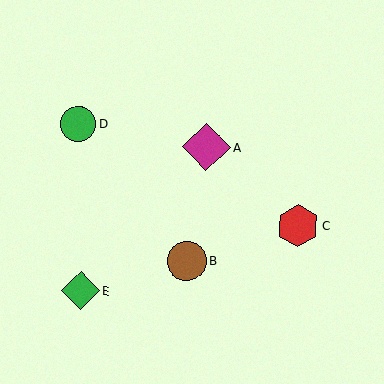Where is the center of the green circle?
The center of the green circle is at (78, 124).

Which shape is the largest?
The magenta diamond (labeled A) is the largest.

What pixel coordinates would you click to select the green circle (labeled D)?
Click at (78, 124) to select the green circle D.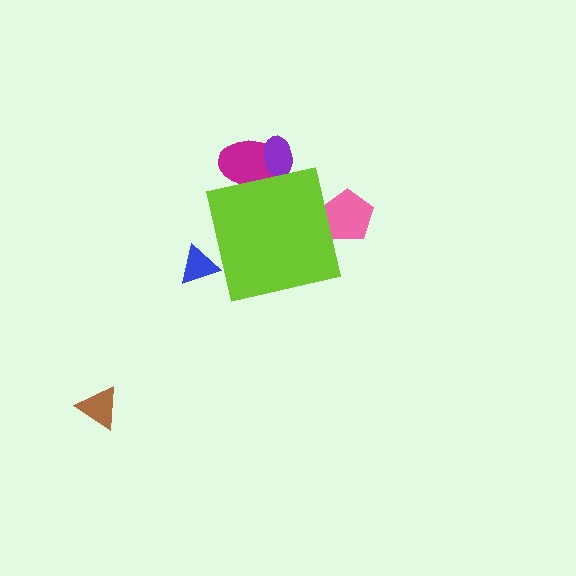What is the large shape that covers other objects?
A lime square.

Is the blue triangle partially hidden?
Yes, the blue triangle is partially hidden behind the lime square.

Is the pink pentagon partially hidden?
Yes, the pink pentagon is partially hidden behind the lime square.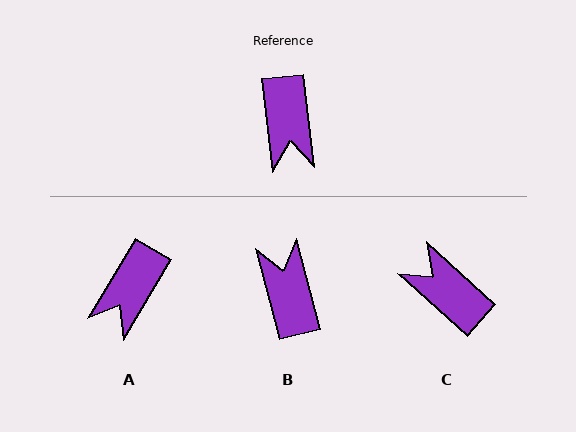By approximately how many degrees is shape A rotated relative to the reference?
Approximately 38 degrees clockwise.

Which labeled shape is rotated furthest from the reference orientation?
B, about 172 degrees away.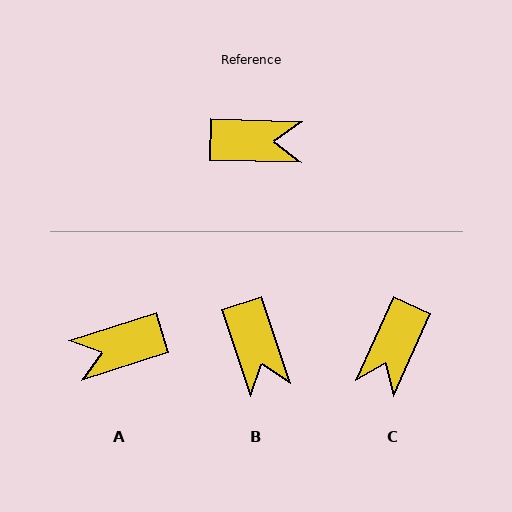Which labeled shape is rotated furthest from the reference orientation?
A, about 161 degrees away.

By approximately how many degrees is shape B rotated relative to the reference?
Approximately 70 degrees clockwise.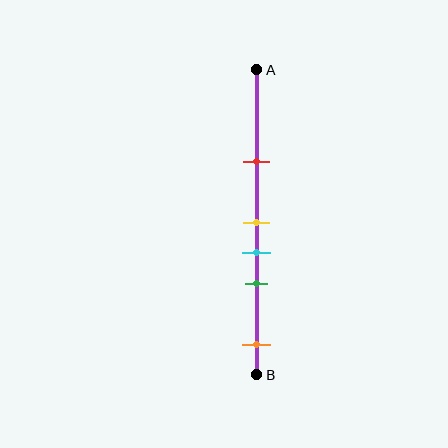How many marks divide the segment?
There are 5 marks dividing the segment.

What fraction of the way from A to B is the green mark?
The green mark is approximately 70% (0.7) of the way from A to B.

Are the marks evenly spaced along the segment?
No, the marks are not evenly spaced.